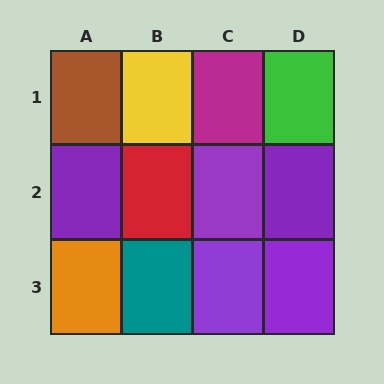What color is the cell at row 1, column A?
Brown.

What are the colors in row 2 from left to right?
Purple, red, purple, purple.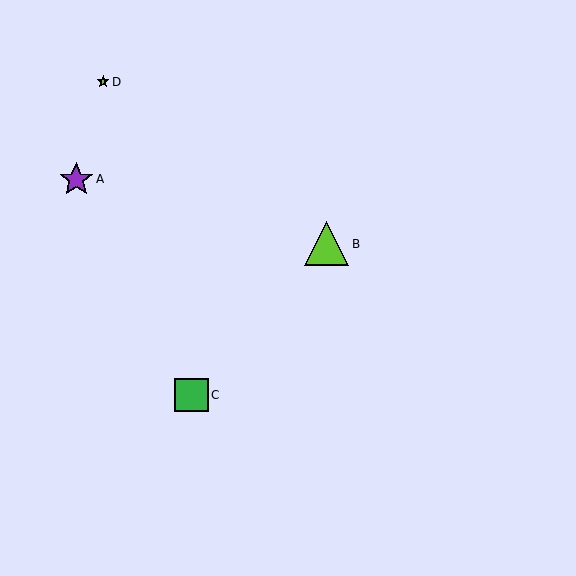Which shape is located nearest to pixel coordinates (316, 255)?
The lime triangle (labeled B) at (326, 244) is nearest to that location.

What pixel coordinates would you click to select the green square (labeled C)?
Click at (191, 395) to select the green square C.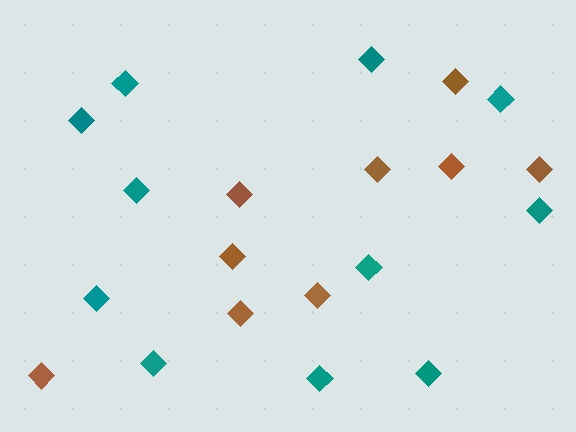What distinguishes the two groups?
There are 2 groups: one group of teal diamonds (11) and one group of brown diamonds (9).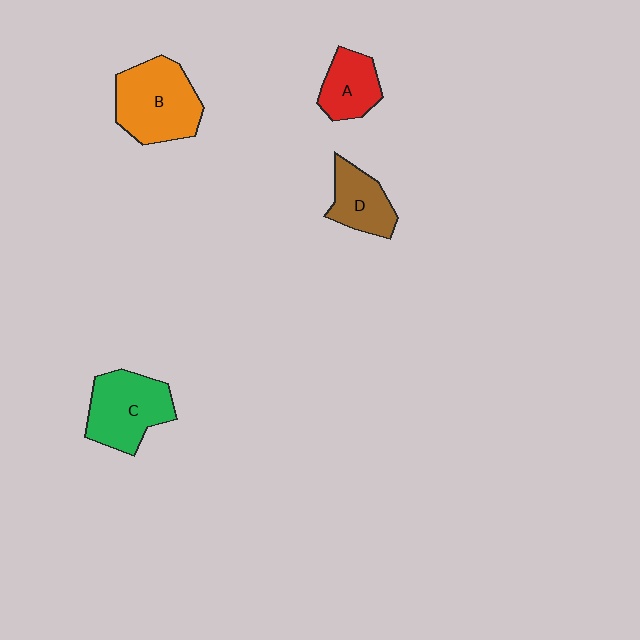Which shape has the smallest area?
Shape A (red).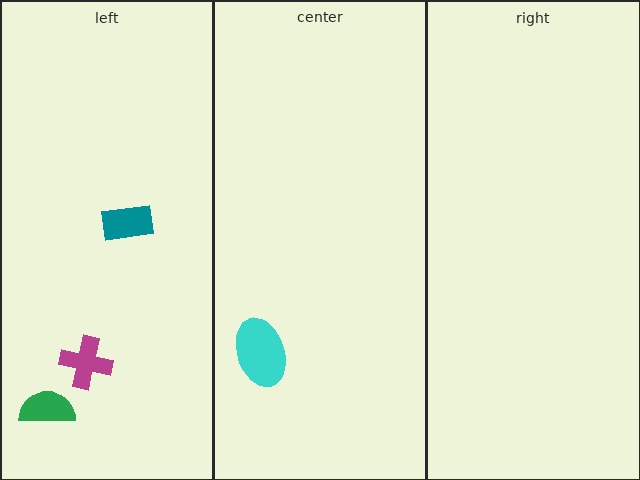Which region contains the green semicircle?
The left region.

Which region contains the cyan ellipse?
The center region.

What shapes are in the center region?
The cyan ellipse.